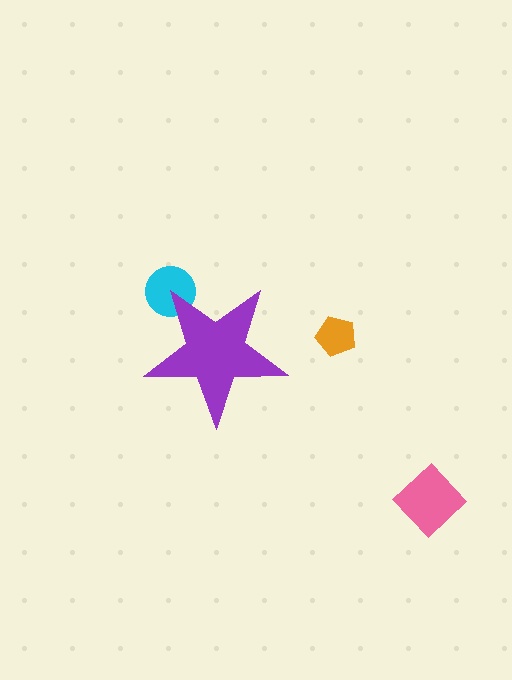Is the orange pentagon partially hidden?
No, the orange pentagon is fully visible.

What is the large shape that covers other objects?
A purple star.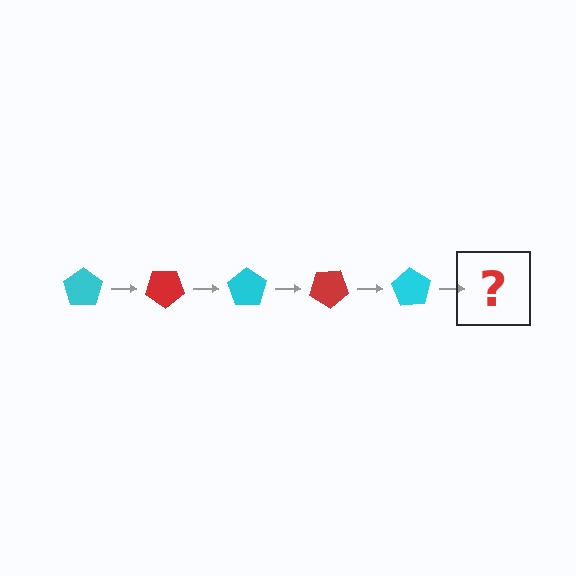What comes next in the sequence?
The next element should be a red pentagon, rotated 175 degrees from the start.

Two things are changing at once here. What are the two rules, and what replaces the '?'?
The two rules are that it rotates 35 degrees each step and the color cycles through cyan and red. The '?' should be a red pentagon, rotated 175 degrees from the start.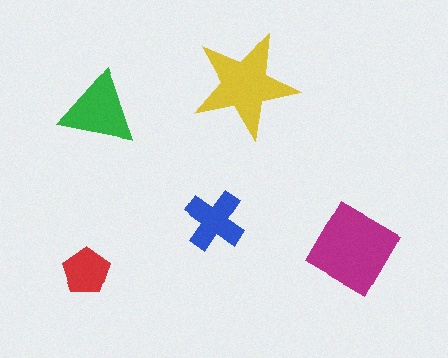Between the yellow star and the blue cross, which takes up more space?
The yellow star.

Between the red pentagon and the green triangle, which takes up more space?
The green triangle.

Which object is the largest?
The magenta diamond.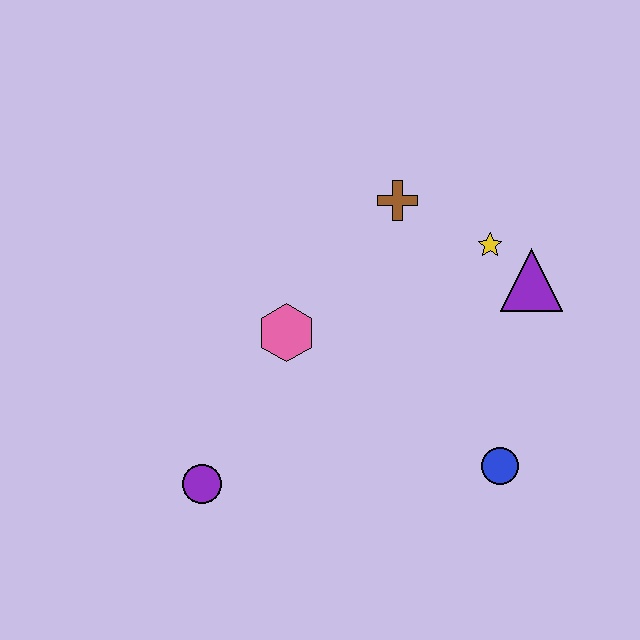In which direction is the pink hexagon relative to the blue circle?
The pink hexagon is to the left of the blue circle.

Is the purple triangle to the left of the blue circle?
No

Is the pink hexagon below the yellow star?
Yes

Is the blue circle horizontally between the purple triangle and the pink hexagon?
Yes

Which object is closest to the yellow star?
The purple triangle is closest to the yellow star.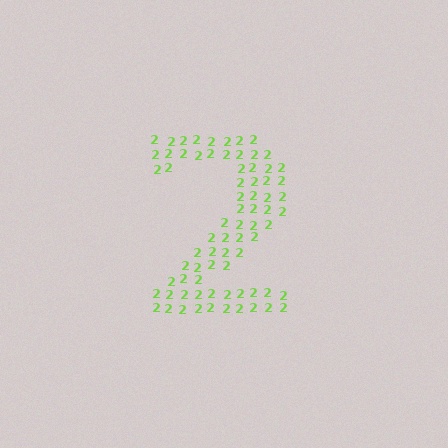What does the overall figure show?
The overall figure shows the digit 2.